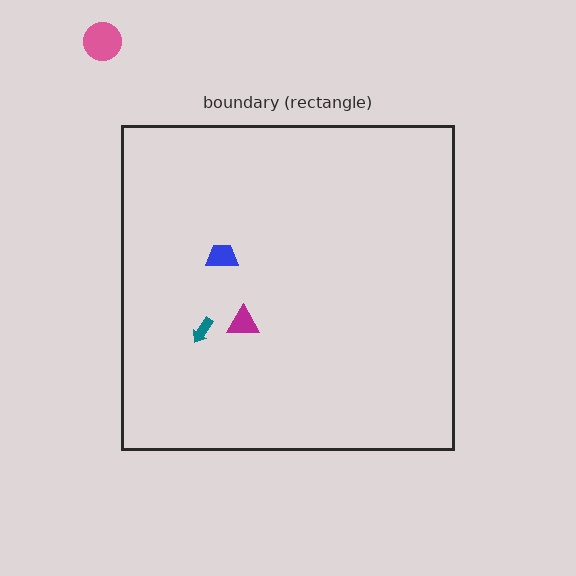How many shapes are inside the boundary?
3 inside, 1 outside.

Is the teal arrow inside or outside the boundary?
Inside.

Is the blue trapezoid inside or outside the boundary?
Inside.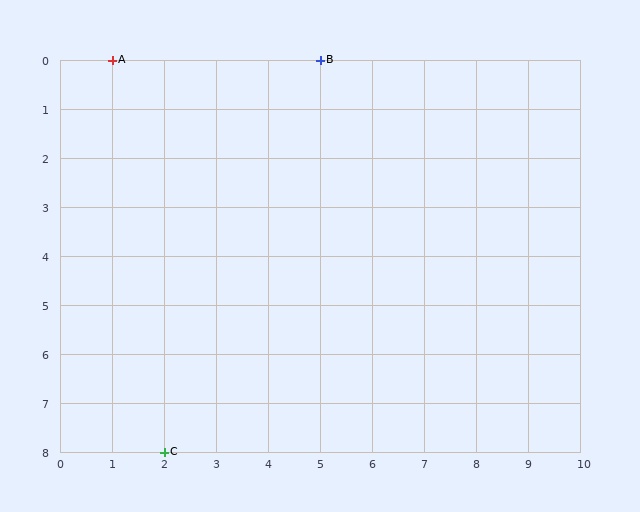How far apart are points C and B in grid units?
Points C and B are 3 columns and 8 rows apart (about 8.5 grid units diagonally).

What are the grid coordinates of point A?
Point A is at grid coordinates (1, 0).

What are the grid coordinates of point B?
Point B is at grid coordinates (5, 0).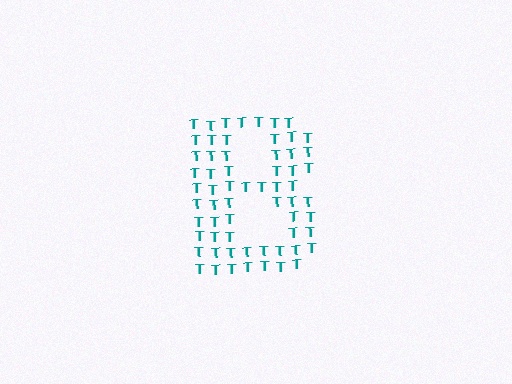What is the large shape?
The large shape is the letter B.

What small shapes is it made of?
It is made of small letter T's.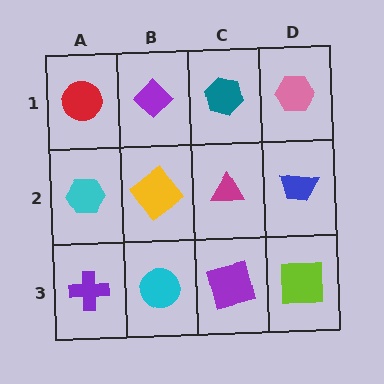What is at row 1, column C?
A teal hexagon.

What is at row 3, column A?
A purple cross.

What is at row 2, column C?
A magenta triangle.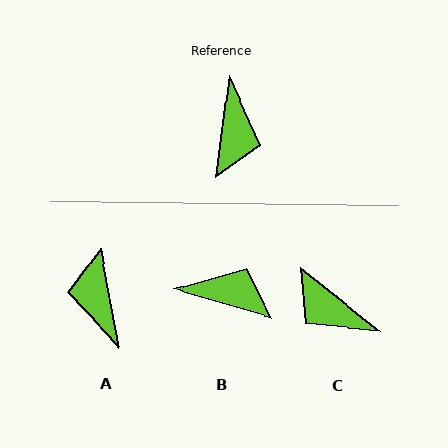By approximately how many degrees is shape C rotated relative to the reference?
Approximately 120 degrees clockwise.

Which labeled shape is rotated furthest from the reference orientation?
A, about 161 degrees away.